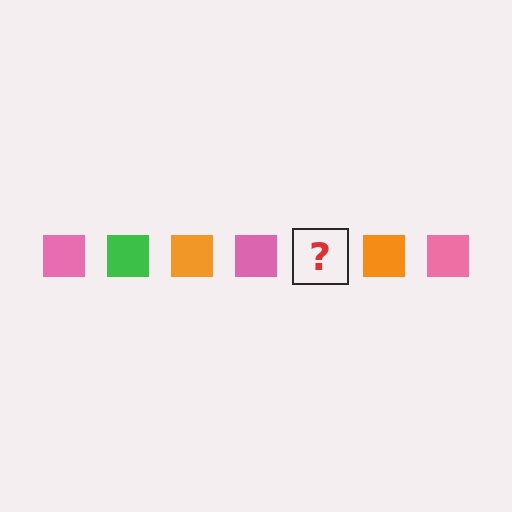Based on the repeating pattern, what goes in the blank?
The blank should be a green square.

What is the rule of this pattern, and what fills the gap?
The rule is that the pattern cycles through pink, green, orange squares. The gap should be filled with a green square.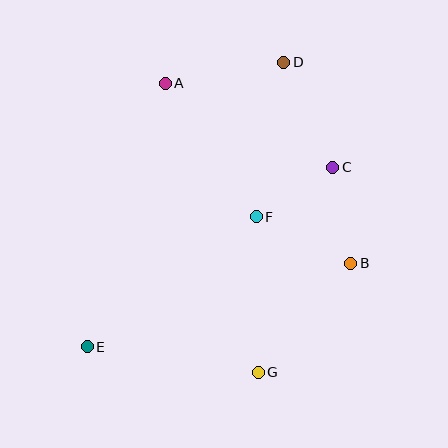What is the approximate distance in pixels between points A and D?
The distance between A and D is approximately 120 pixels.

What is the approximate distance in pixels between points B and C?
The distance between B and C is approximately 98 pixels.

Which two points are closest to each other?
Points C and F are closest to each other.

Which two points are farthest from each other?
Points D and E are farthest from each other.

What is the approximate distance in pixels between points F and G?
The distance between F and G is approximately 156 pixels.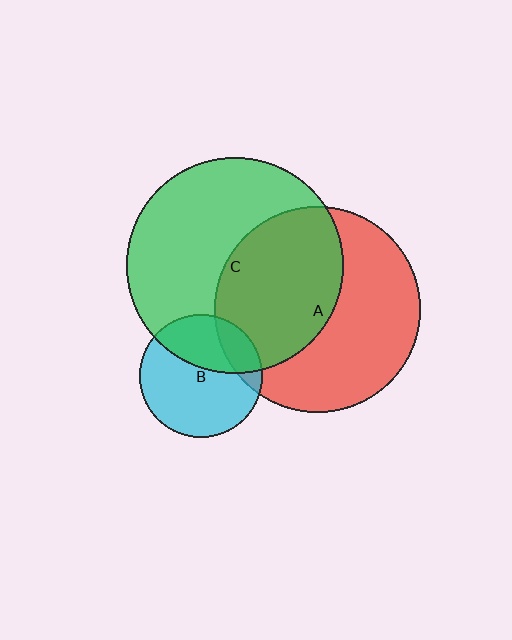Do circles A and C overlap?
Yes.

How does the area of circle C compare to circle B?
Approximately 3.1 times.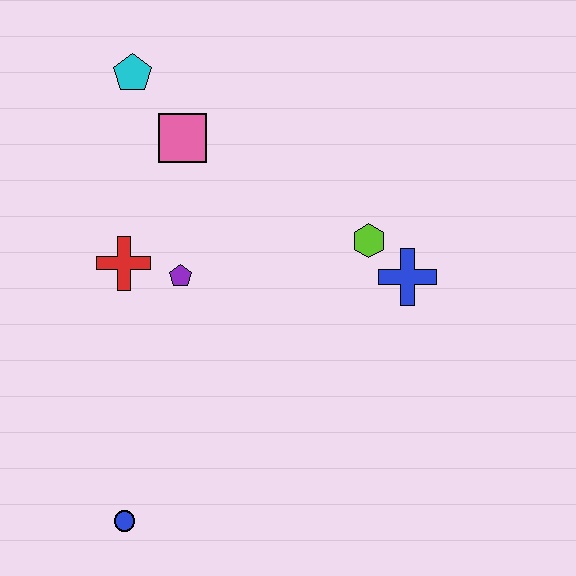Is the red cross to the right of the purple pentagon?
No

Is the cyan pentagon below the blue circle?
No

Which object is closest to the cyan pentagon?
The pink square is closest to the cyan pentagon.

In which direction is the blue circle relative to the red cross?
The blue circle is below the red cross.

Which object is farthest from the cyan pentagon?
The blue circle is farthest from the cyan pentagon.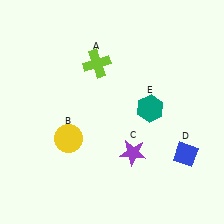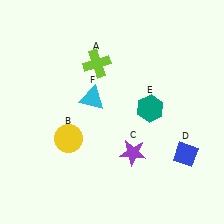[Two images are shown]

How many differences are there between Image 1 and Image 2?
There is 1 difference between the two images.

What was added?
A cyan triangle (F) was added in Image 2.